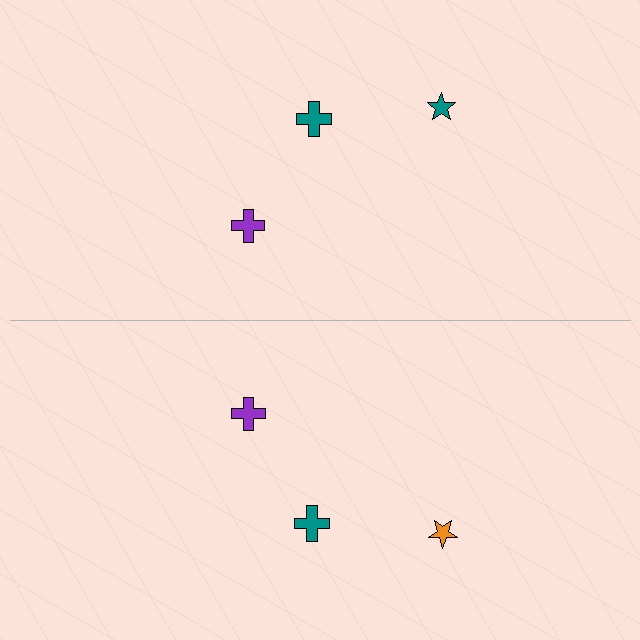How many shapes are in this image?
There are 6 shapes in this image.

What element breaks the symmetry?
The orange star on the bottom side breaks the symmetry — its mirror counterpart is teal.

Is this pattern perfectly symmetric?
No, the pattern is not perfectly symmetric. The orange star on the bottom side breaks the symmetry — its mirror counterpart is teal.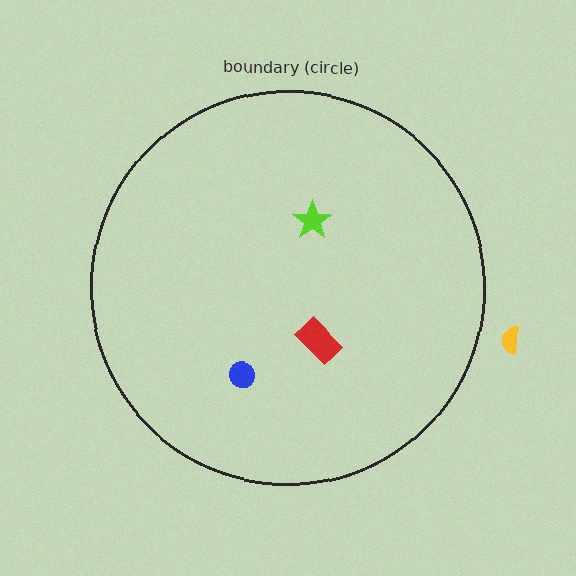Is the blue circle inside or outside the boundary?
Inside.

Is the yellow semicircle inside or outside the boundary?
Outside.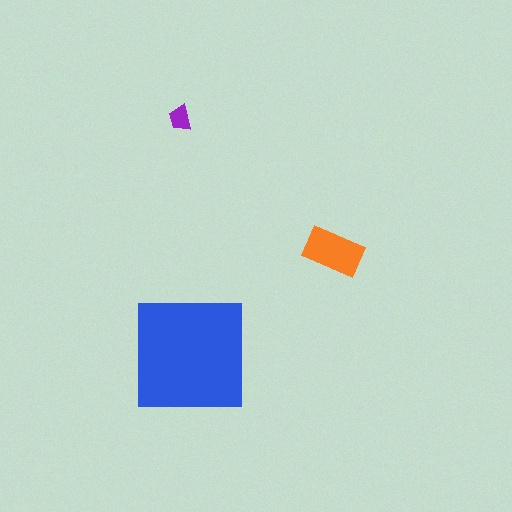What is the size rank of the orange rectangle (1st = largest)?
2nd.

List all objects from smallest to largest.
The purple trapezoid, the orange rectangle, the blue square.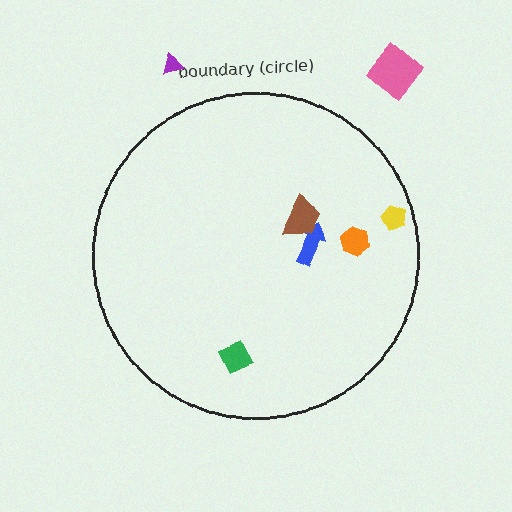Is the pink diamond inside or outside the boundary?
Outside.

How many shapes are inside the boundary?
5 inside, 2 outside.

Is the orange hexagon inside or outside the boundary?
Inside.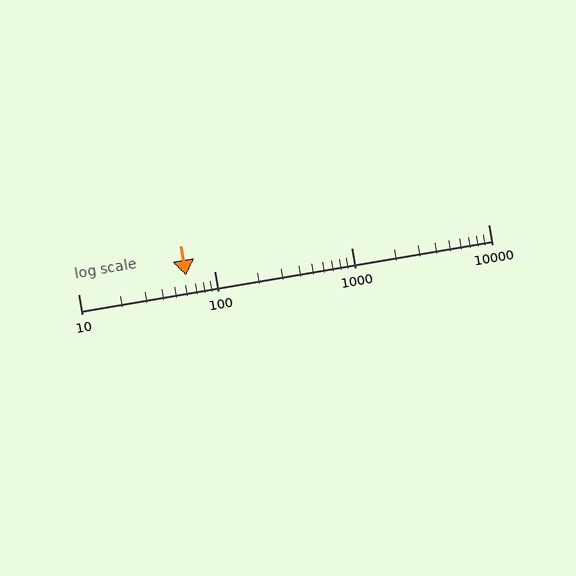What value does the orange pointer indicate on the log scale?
The pointer indicates approximately 62.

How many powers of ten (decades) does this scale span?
The scale spans 3 decades, from 10 to 10000.